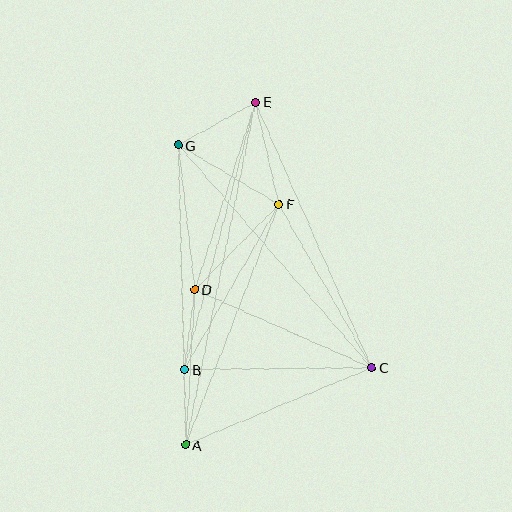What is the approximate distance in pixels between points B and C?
The distance between B and C is approximately 187 pixels.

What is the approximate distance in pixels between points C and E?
The distance between C and E is approximately 290 pixels.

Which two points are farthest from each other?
Points A and E are farthest from each other.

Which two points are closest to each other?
Points A and B are closest to each other.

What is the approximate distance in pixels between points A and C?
The distance between A and C is approximately 202 pixels.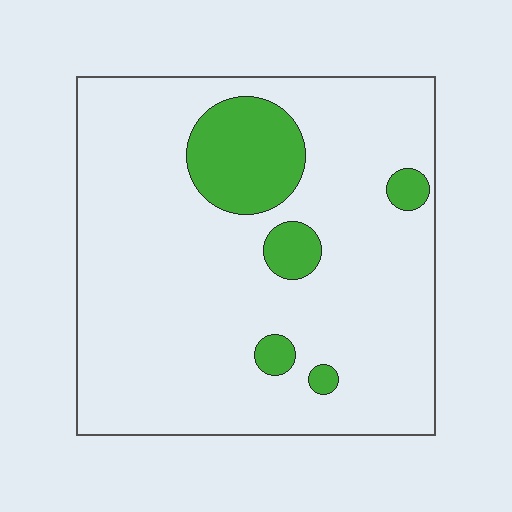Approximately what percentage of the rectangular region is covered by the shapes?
Approximately 15%.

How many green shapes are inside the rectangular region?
5.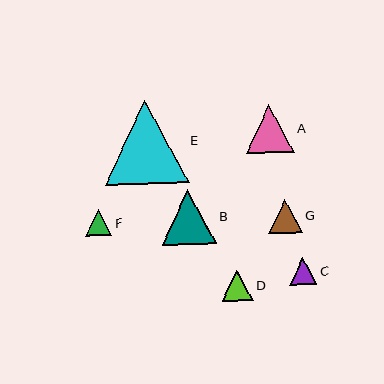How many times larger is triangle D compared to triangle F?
Triangle D is approximately 1.2 times the size of triangle F.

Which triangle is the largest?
Triangle E is the largest with a size of approximately 84 pixels.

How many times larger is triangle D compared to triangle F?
Triangle D is approximately 1.2 times the size of triangle F.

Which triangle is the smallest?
Triangle F is the smallest with a size of approximately 26 pixels.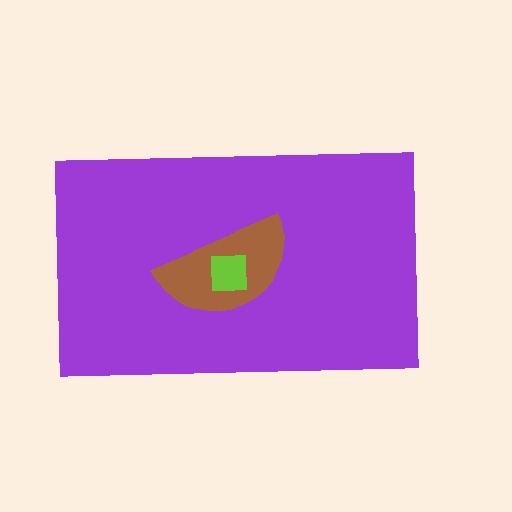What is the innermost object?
The lime square.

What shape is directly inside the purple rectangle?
The brown semicircle.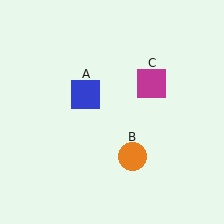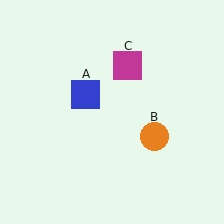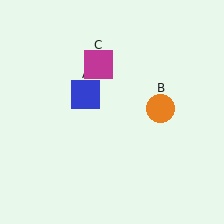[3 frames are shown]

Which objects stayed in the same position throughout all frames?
Blue square (object A) remained stationary.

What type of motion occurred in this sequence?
The orange circle (object B), magenta square (object C) rotated counterclockwise around the center of the scene.